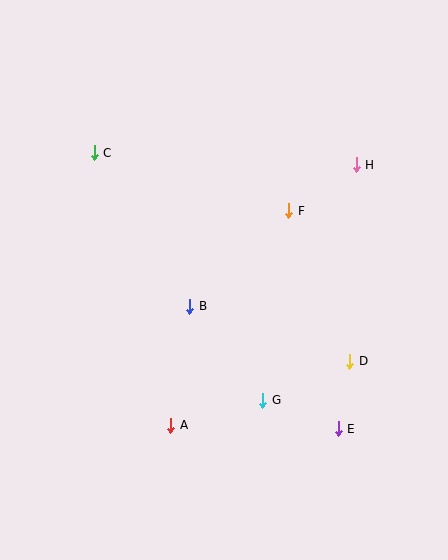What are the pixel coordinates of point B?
Point B is at (190, 306).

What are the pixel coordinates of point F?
Point F is at (289, 211).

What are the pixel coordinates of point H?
Point H is at (356, 165).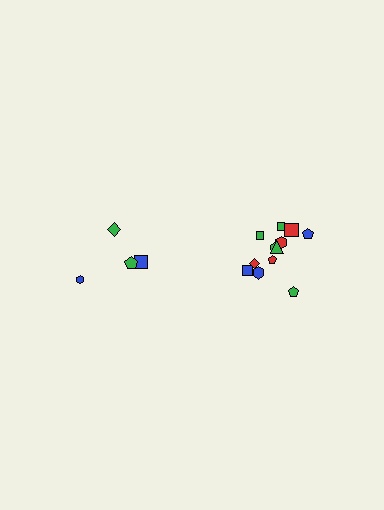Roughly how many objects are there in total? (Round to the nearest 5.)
Roughly 15 objects in total.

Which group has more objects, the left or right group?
The right group.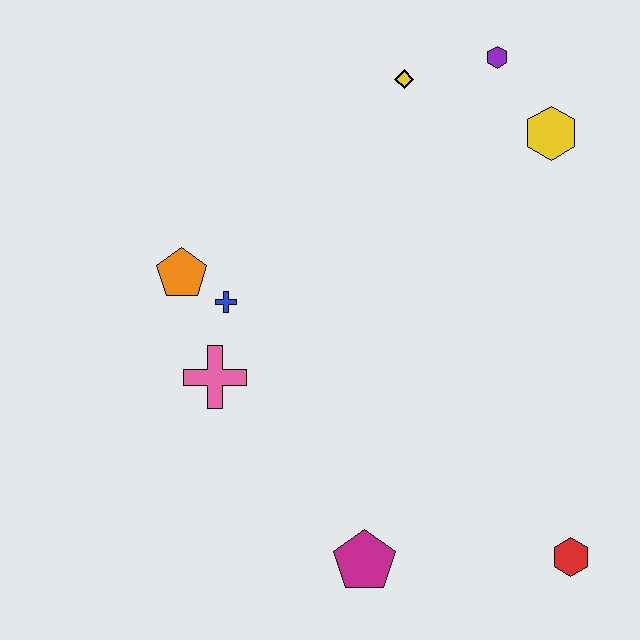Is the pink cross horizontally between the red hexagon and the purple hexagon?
No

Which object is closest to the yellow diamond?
The purple hexagon is closest to the yellow diamond.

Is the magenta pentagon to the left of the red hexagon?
Yes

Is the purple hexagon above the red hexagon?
Yes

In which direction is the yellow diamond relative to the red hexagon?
The yellow diamond is above the red hexagon.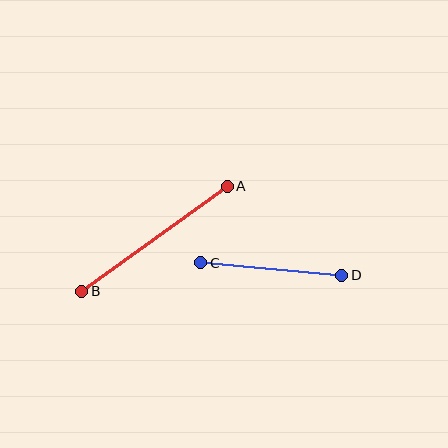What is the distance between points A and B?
The distance is approximately 179 pixels.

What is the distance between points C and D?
The distance is approximately 142 pixels.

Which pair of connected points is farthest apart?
Points A and B are farthest apart.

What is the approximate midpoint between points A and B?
The midpoint is at approximately (154, 239) pixels.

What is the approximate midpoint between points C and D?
The midpoint is at approximately (271, 269) pixels.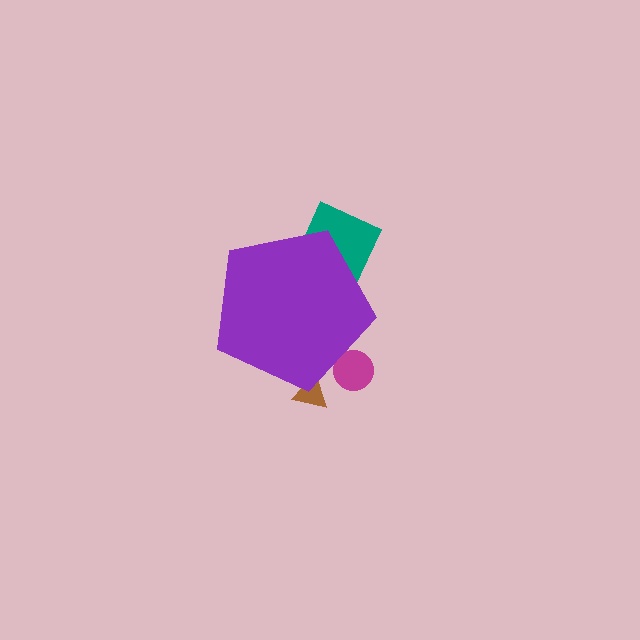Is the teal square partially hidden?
Yes, the teal square is partially hidden behind the purple pentagon.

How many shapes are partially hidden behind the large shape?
3 shapes are partially hidden.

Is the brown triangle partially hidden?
Yes, the brown triangle is partially hidden behind the purple pentagon.